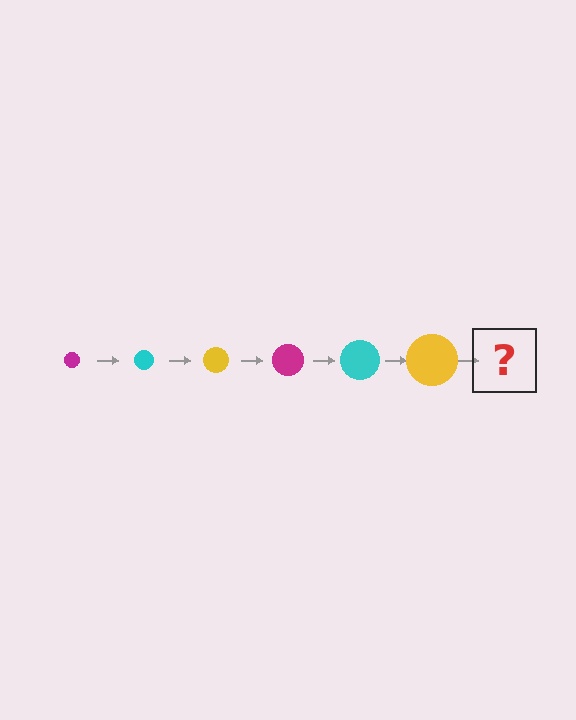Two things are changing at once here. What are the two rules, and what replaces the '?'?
The two rules are that the circle grows larger each step and the color cycles through magenta, cyan, and yellow. The '?' should be a magenta circle, larger than the previous one.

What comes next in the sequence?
The next element should be a magenta circle, larger than the previous one.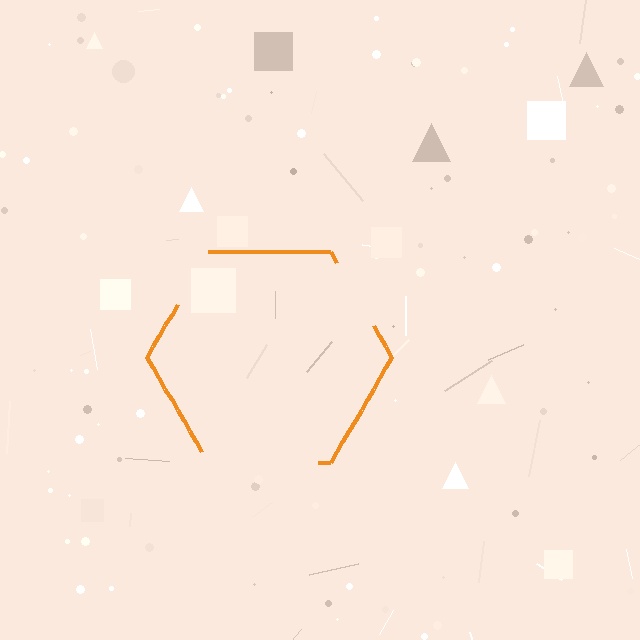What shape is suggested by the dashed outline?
The dashed outline suggests a hexagon.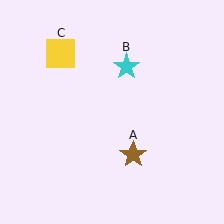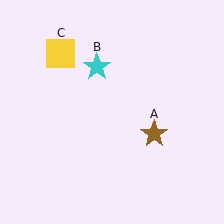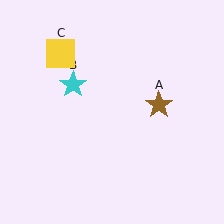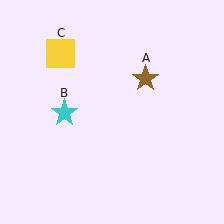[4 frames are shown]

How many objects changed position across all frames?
2 objects changed position: brown star (object A), cyan star (object B).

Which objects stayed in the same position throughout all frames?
Yellow square (object C) remained stationary.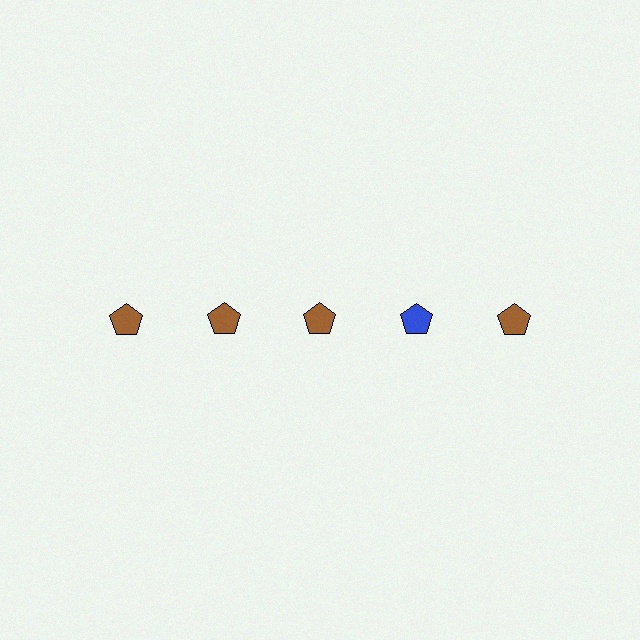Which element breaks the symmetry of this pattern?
The blue pentagon in the top row, second from right column breaks the symmetry. All other shapes are brown pentagons.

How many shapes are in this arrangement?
There are 5 shapes arranged in a grid pattern.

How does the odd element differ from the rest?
It has a different color: blue instead of brown.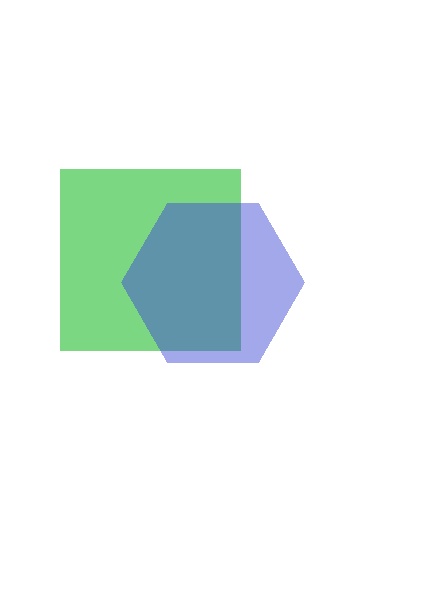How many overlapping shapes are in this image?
There are 2 overlapping shapes in the image.